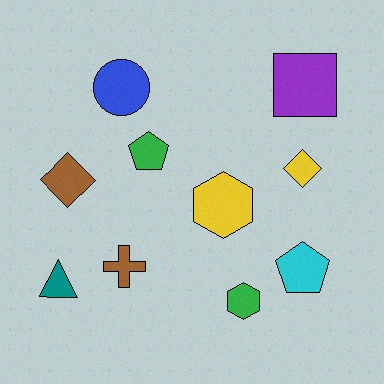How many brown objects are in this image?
There are 2 brown objects.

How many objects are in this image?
There are 10 objects.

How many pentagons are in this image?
There are 2 pentagons.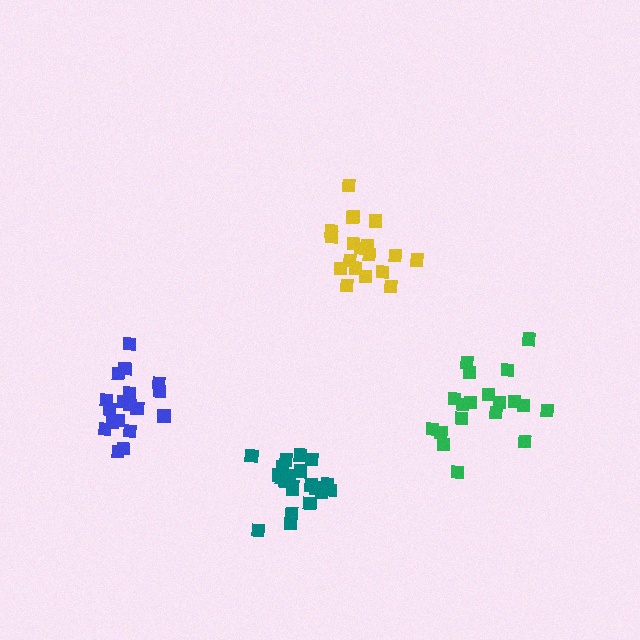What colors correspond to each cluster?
The clusters are colored: yellow, green, teal, blue.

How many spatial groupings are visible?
There are 4 spatial groupings.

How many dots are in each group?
Group 1: 19 dots, Group 2: 19 dots, Group 3: 21 dots, Group 4: 18 dots (77 total).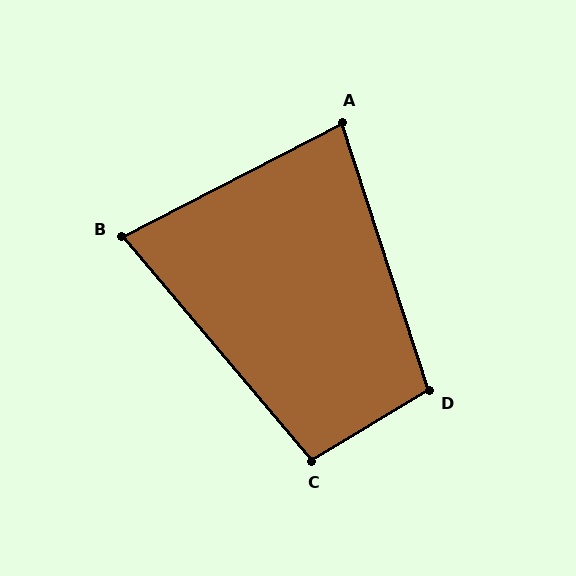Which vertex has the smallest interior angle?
B, at approximately 77 degrees.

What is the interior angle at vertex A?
Approximately 81 degrees (acute).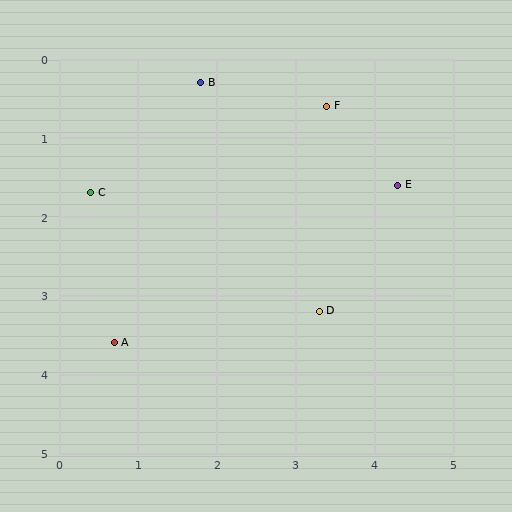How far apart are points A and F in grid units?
Points A and F are about 4.0 grid units apart.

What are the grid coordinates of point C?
Point C is at approximately (0.4, 1.7).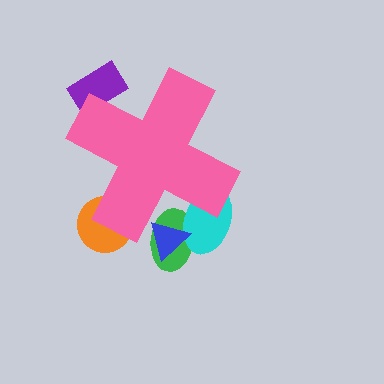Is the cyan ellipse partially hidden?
Yes, the cyan ellipse is partially hidden behind the pink cross.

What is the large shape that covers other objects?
A pink cross.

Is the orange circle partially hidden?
Yes, the orange circle is partially hidden behind the pink cross.